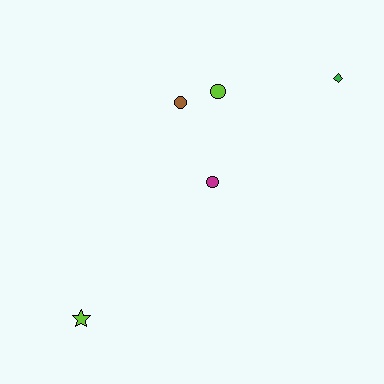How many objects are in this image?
There are 5 objects.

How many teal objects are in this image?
There are no teal objects.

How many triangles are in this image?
There are no triangles.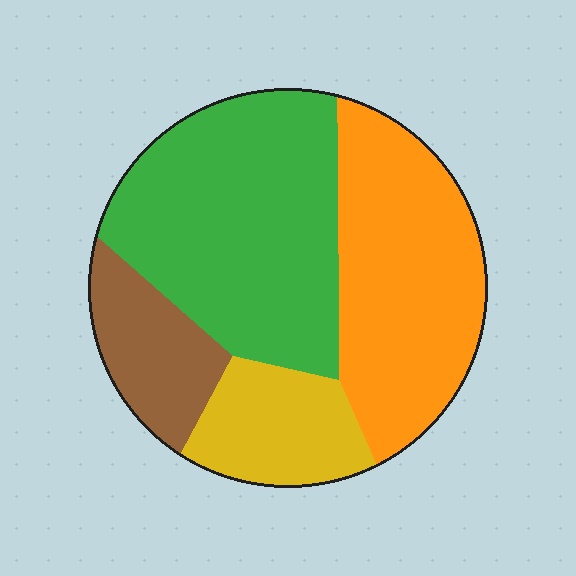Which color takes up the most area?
Green, at roughly 40%.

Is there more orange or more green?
Green.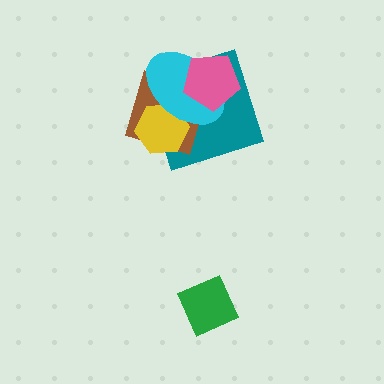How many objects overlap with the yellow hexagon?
3 objects overlap with the yellow hexagon.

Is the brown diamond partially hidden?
Yes, it is partially covered by another shape.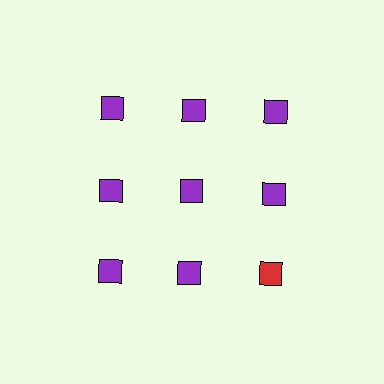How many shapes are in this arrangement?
There are 9 shapes arranged in a grid pattern.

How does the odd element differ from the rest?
It has a different color: red instead of purple.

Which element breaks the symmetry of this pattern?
The red square in the third row, center column breaks the symmetry. All other shapes are purple squares.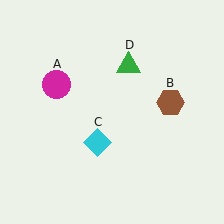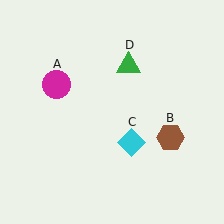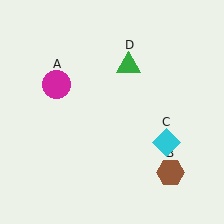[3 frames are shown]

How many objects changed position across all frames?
2 objects changed position: brown hexagon (object B), cyan diamond (object C).